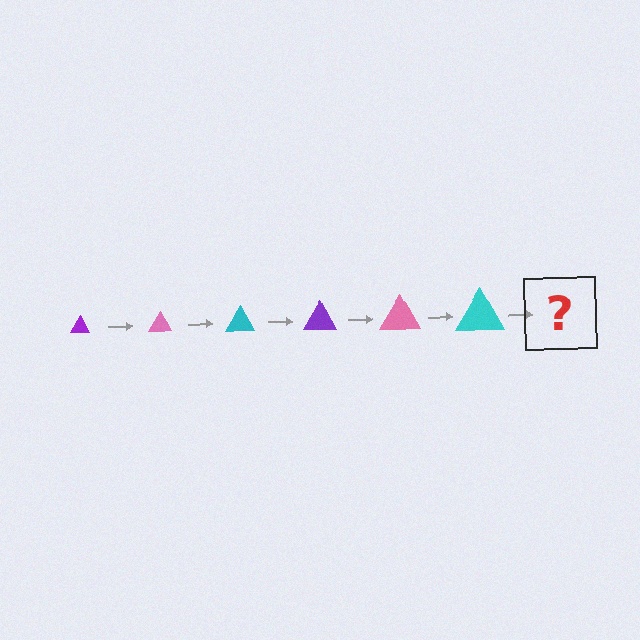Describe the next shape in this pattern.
It should be a purple triangle, larger than the previous one.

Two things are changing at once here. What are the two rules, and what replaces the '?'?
The two rules are that the triangle grows larger each step and the color cycles through purple, pink, and cyan. The '?' should be a purple triangle, larger than the previous one.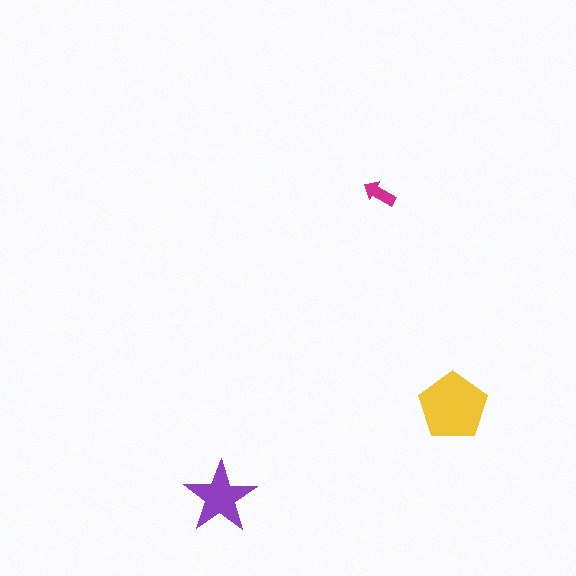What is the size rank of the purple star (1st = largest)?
2nd.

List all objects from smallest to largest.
The magenta arrow, the purple star, the yellow pentagon.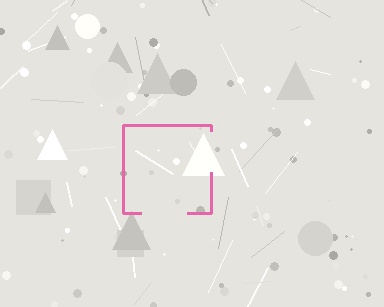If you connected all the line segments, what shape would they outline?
They would outline a square.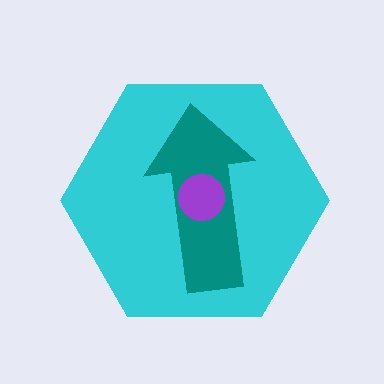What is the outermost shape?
The cyan hexagon.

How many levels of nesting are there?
3.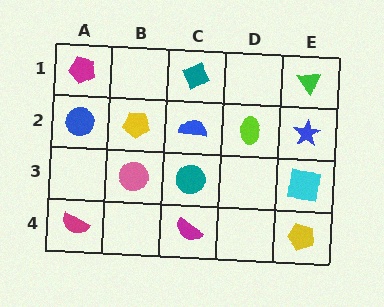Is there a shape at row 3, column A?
No, that cell is empty.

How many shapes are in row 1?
3 shapes.